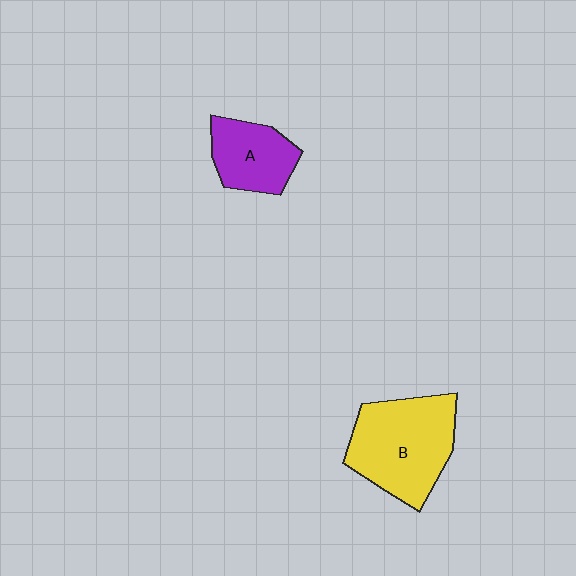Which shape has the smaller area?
Shape A (purple).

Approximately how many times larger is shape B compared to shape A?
Approximately 1.7 times.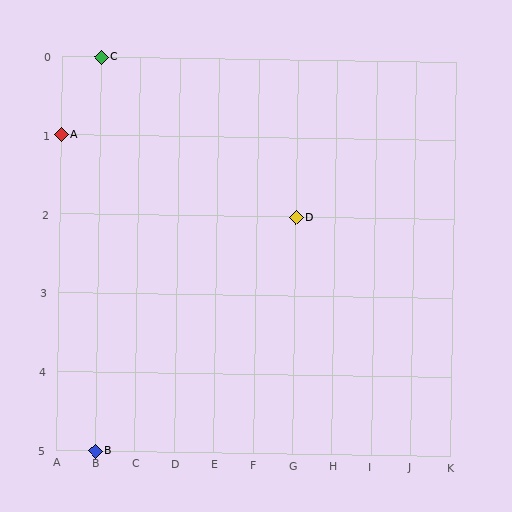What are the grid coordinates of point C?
Point C is at grid coordinates (B, 0).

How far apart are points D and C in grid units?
Points D and C are 5 columns and 2 rows apart (about 5.4 grid units diagonally).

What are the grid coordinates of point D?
Point D is at grid coordinates (G, 2).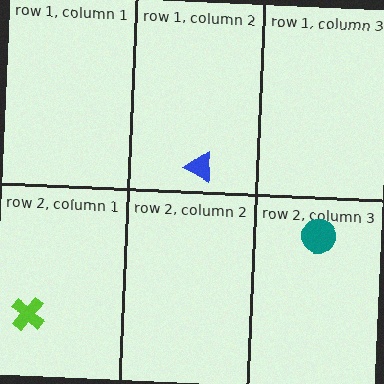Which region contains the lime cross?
The row 2, column 1 region.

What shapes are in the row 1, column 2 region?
The blue triangle.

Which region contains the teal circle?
The row 2, column 3 region.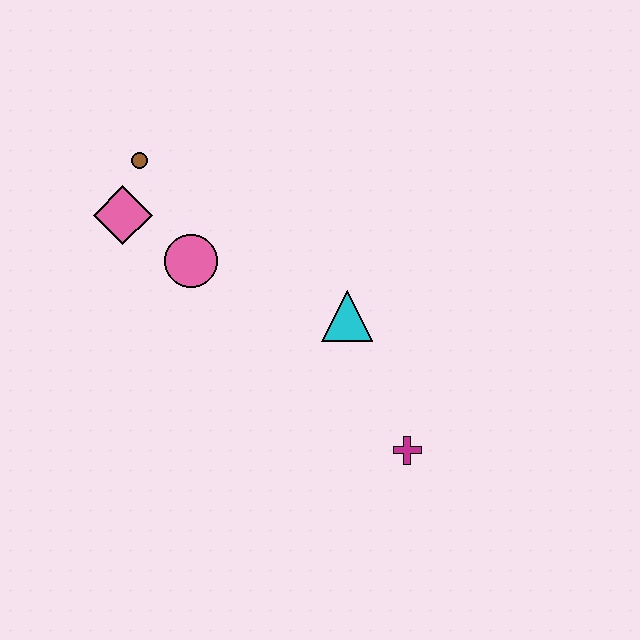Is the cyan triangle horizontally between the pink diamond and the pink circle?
No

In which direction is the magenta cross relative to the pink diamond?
The magenta cross is to the right of the pink diamond.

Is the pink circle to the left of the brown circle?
No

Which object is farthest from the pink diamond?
The magenta cross is farthest from the pink diamond.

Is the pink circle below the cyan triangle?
No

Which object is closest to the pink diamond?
The brown circle is closest to the pink diamond.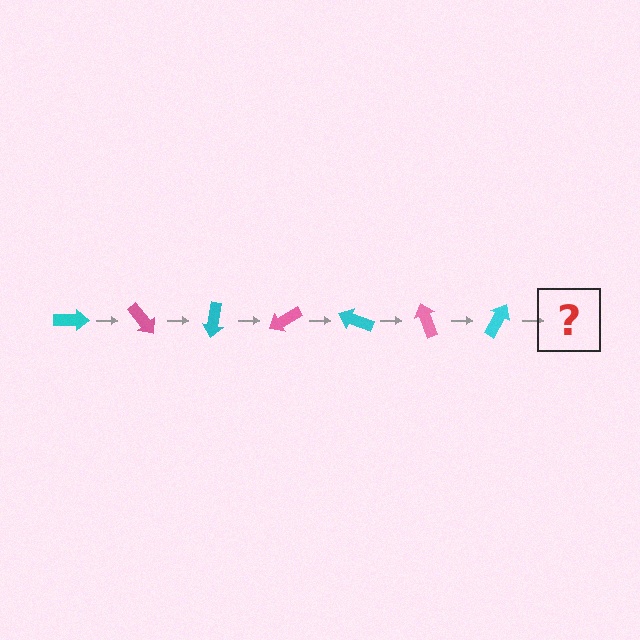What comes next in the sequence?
The next element should be a pink arrow, rotated 350 degrees from the start.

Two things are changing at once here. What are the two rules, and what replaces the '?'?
The two rules are that it rotates 50 degrees each step and the color cycles through cyan and pink. The '?' should be a pink arrow, rotated 350 degrees from the start.